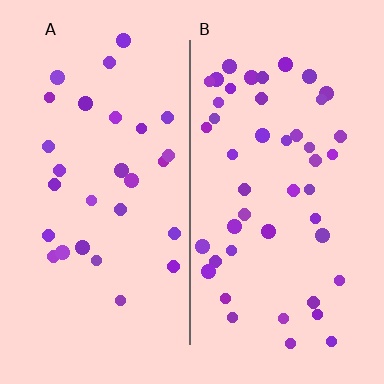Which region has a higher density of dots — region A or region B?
B (the right).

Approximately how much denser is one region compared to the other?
Approximately 1.6× — region B over region A.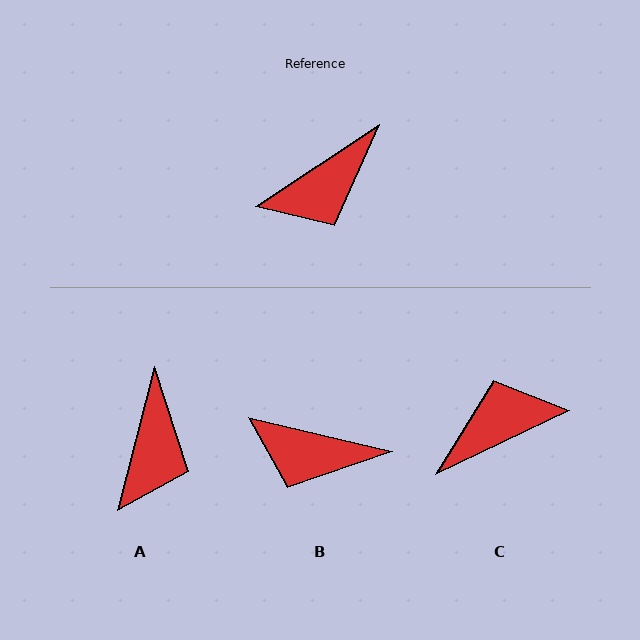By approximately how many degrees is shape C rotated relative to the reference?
Approximately 172 degrees counter-clockwise.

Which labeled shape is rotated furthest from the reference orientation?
C, about 172 degrees away.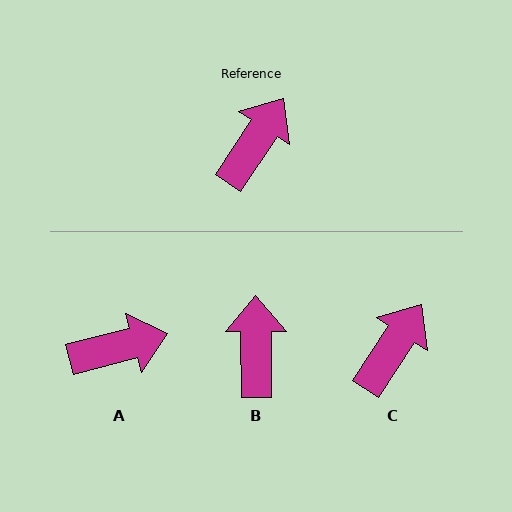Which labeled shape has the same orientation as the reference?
C.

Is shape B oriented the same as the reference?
No, it is off by about 34 degrees.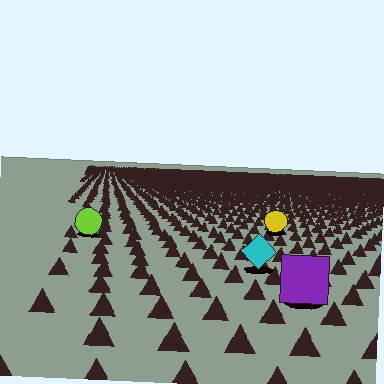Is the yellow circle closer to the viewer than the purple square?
No. The purple square is closer — you can tell from the texture gradient: the ground texture is coarser near it.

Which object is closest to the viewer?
The purple square is closest. The texture marks near it are larger and more spread out.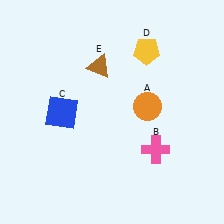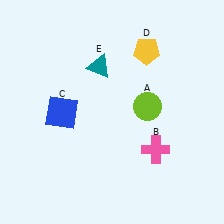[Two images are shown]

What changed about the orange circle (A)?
In Image 1, A is orange. In Image 2, it changed to lime.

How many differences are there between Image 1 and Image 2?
There are 2 differences between the two images.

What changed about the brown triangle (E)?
In Image 1, E is brown. In Image 2, it changed to teal.